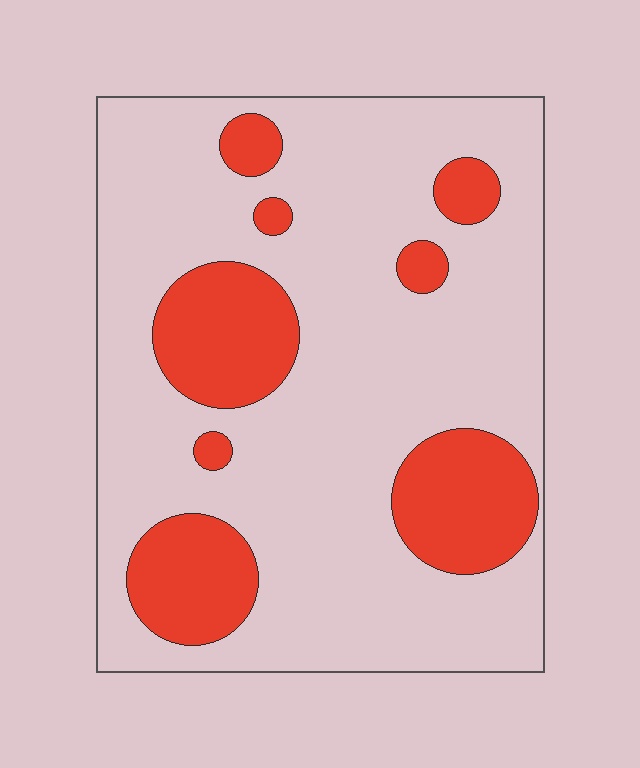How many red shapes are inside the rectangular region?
8.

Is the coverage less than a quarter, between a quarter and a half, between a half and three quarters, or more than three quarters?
Less than a quarter.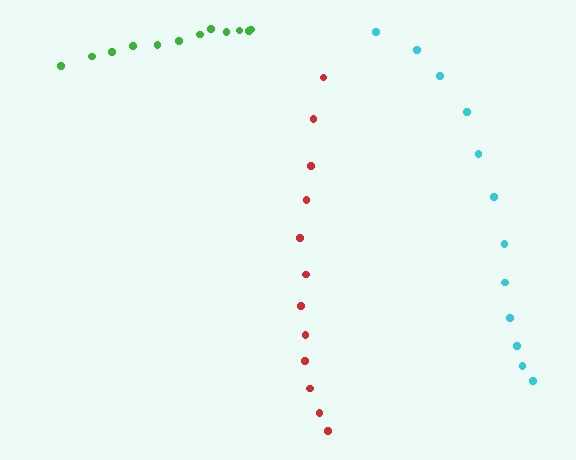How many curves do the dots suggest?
There are 3 distinct paths.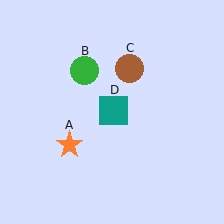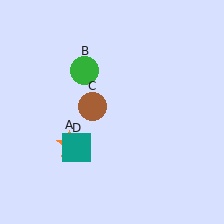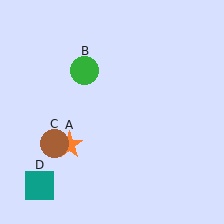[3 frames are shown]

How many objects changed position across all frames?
2 objects changed position: brown circle (object C), teal square (object D).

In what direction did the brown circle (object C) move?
The brown circle (object C) moved down and to the left.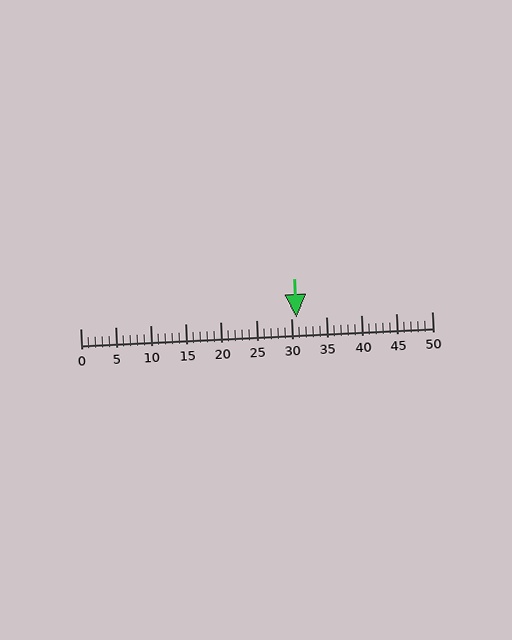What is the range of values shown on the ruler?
The ruler shows values from 0 to 50.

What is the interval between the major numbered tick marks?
The major tick marks are spaced 5 units apart.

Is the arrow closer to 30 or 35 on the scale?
The arrow is closer to 30.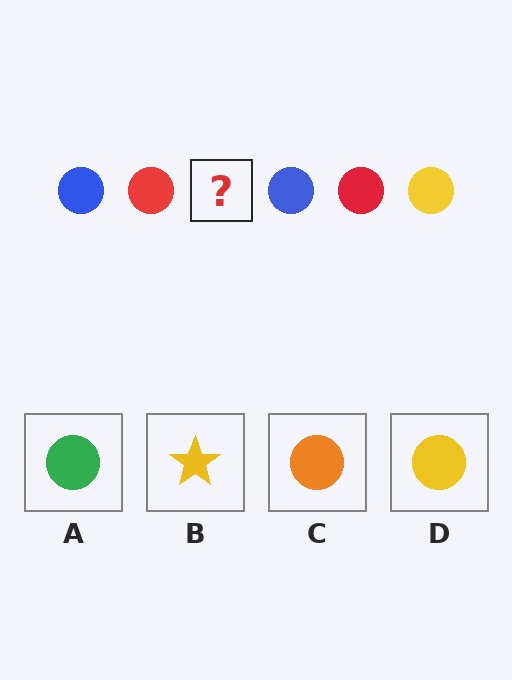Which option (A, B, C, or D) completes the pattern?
D.